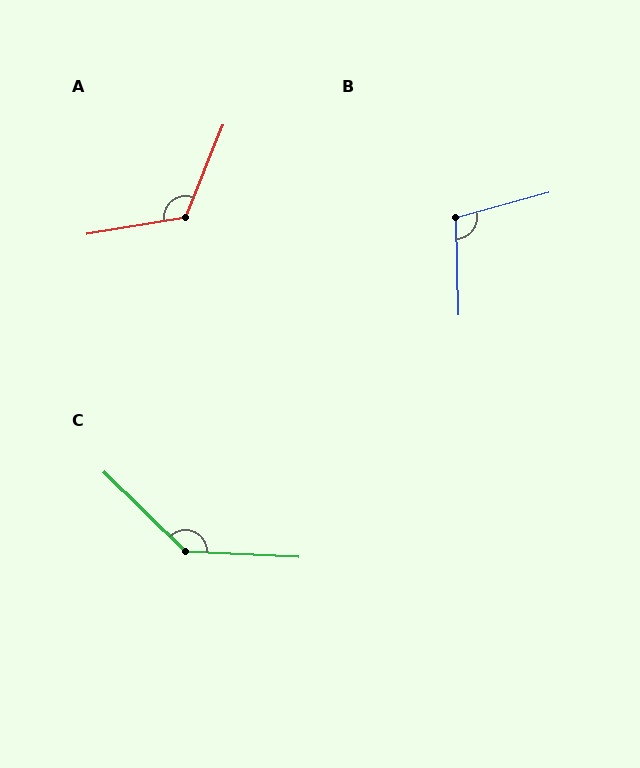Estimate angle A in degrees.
Approximately 121 degrees.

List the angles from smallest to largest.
B (104°), A (121°), C (139°).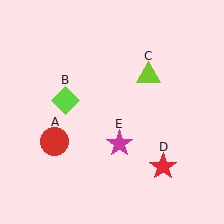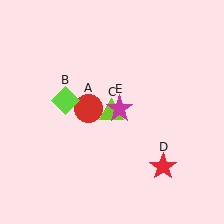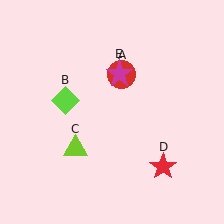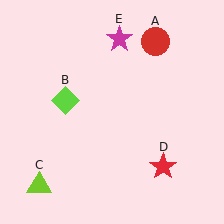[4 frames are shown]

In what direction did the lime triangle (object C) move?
The lime triangle (object C) moved down and to the left.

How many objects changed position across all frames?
3 objects changed position: red circle (object A), lime triangle (object C), magenta star (object E).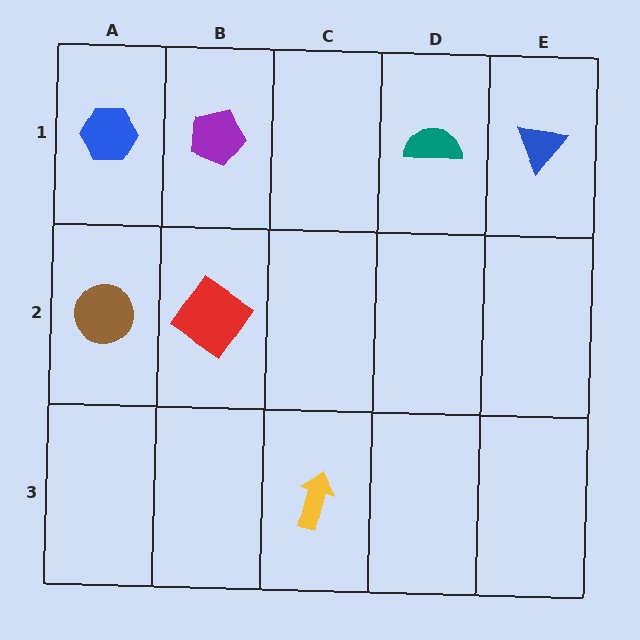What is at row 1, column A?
A blue hexagon.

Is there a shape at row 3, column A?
No, that cell is empty.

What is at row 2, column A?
A brown circle.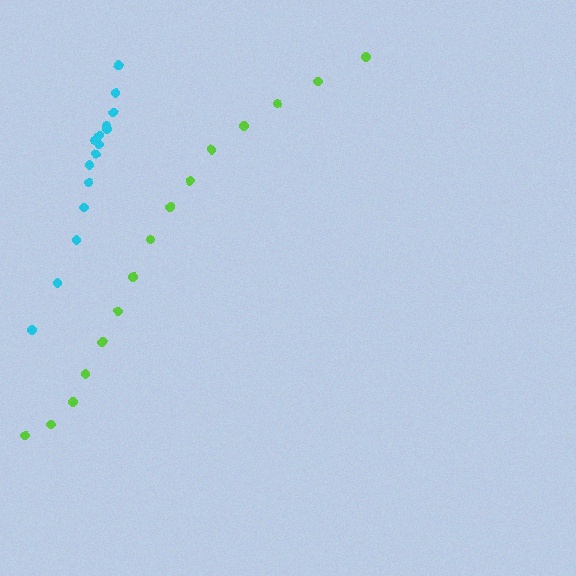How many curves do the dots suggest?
There are 2 distinct paths.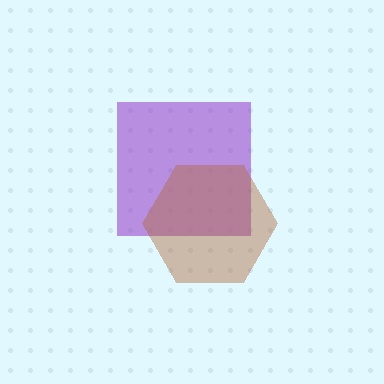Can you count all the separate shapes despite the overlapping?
Yes, there are 2 separate shapes.